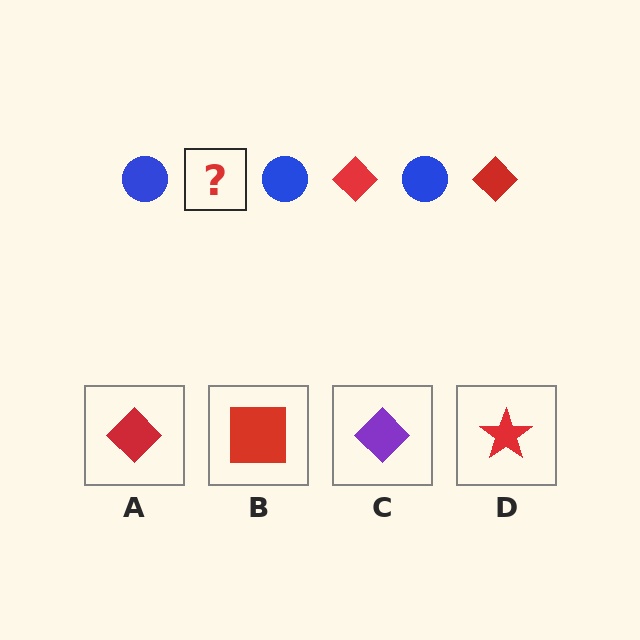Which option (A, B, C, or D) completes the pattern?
A.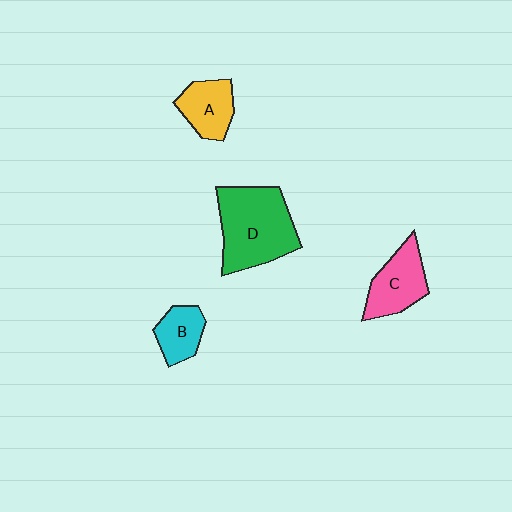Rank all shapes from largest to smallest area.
From largest to smallest: D (green), C (pink), A (yellow), B (cyan).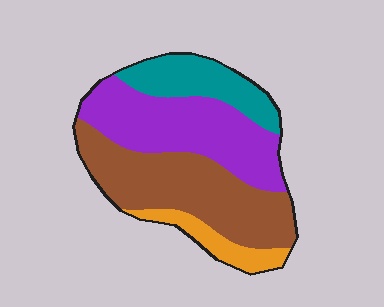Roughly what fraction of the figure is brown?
Brown covers about 40% of the figure.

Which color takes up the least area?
Orange, at roughly 10%.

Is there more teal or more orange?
Teal.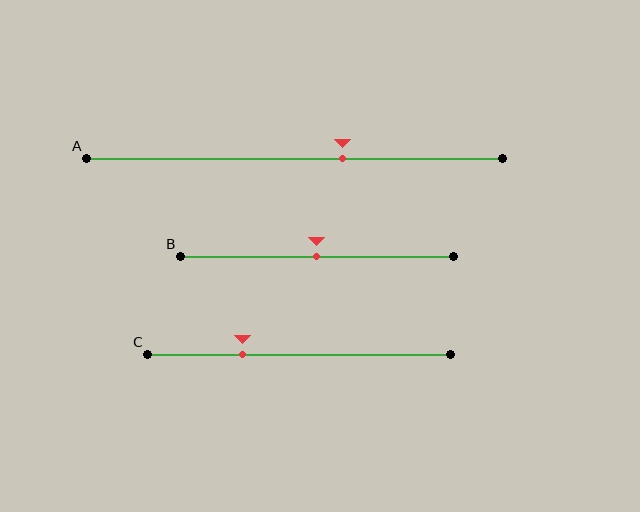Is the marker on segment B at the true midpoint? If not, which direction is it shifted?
Yes, the marker on segment B is at the true midpoint.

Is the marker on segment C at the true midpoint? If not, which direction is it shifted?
No, the marker on segment C is shifted to the left by about 19% of the segment length.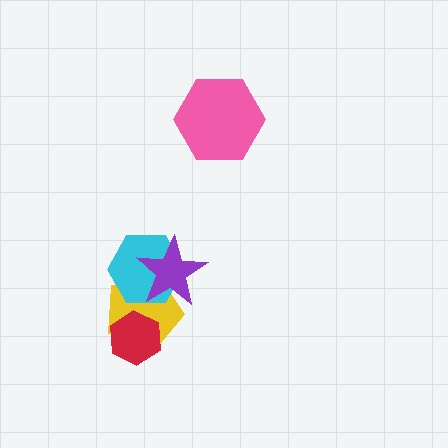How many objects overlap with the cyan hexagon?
2 objects overlap with the cyan hexagon.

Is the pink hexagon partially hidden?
No, no other shape covers it.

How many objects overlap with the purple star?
2 objects overlap with the purple star.